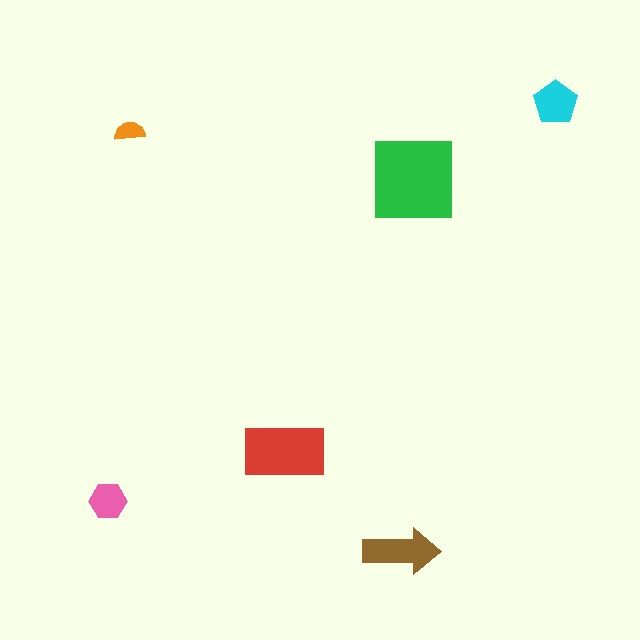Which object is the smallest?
The orange semicircle.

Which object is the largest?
The green square.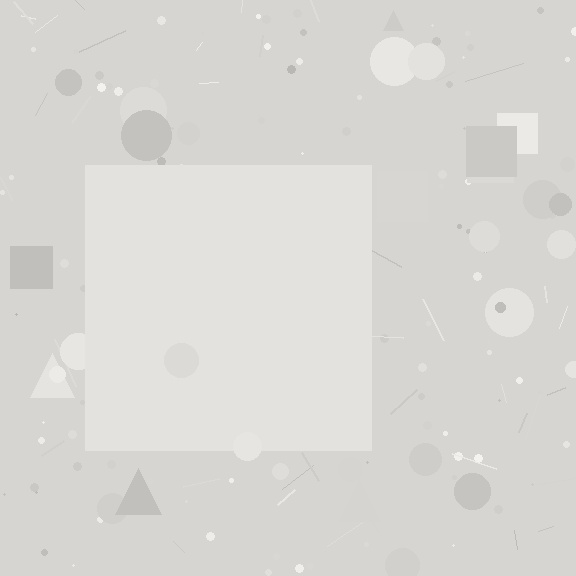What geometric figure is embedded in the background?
A square is embedded in the background.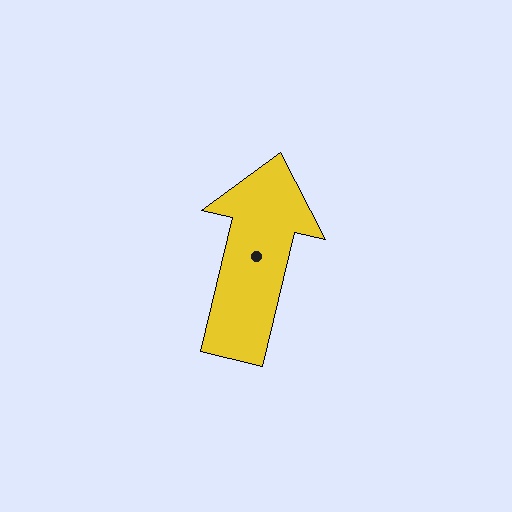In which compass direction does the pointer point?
North.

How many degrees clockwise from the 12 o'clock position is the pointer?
Approximately 14 degrees.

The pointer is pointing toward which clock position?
Roughly 12 o'clock.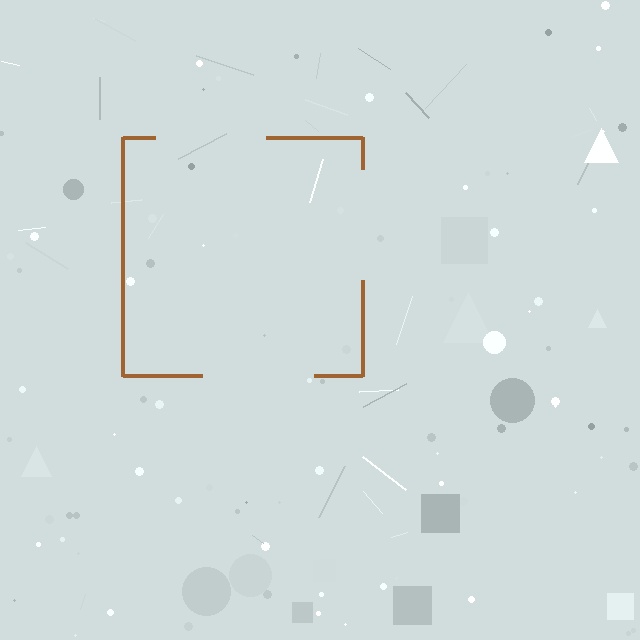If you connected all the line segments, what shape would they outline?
They would outline a square.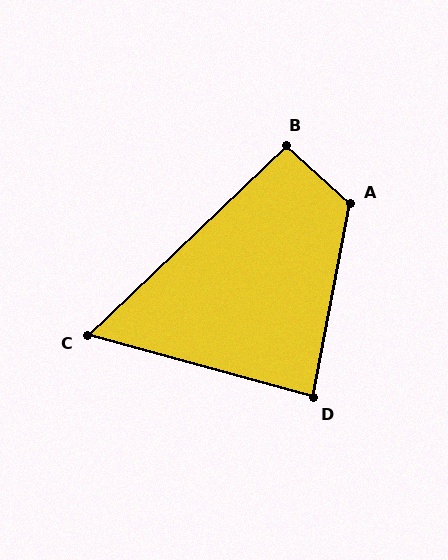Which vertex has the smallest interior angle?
C, at approximately 59 degrees.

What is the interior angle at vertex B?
Approximately 94 degrees (approximately right).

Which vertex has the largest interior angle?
A, at approximately 121 degrees.